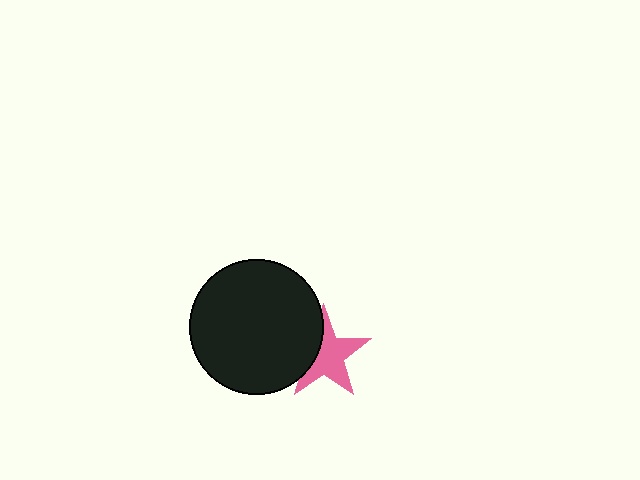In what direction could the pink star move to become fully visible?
The pink star could move right. That would shift it out from behind the black circle entirely.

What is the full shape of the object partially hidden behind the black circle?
The partially hidden object is a pink star.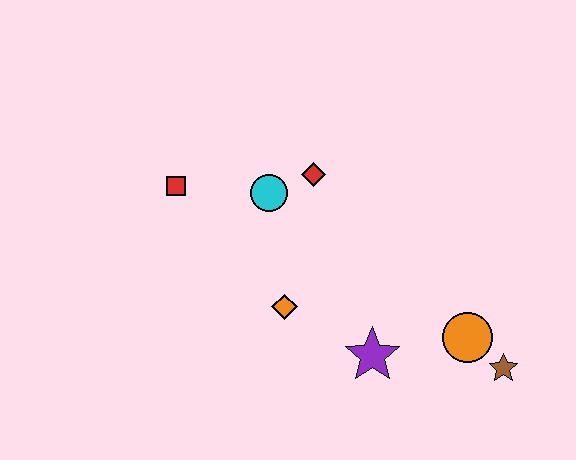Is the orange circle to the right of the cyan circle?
Yes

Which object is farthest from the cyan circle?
The brown star is farthest from the cyan circle.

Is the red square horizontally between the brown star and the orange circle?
No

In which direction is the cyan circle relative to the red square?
The cyan circle is to the right of the red square.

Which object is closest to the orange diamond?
The purple star is closest to the orange diamond.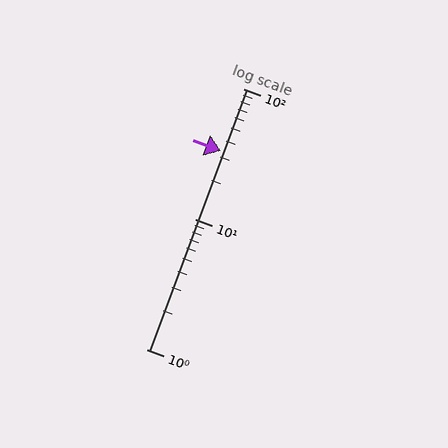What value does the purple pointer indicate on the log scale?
The pointer indicates approximately 33.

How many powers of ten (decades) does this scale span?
The scale spans 2 decades, from 1 to 100.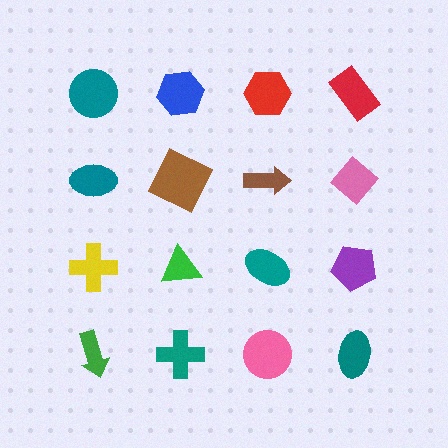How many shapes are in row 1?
4 shapes.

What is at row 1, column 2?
A blue hexagon.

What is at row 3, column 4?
A purple pentagon.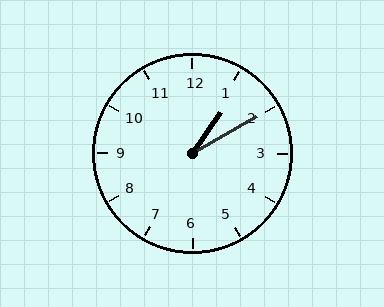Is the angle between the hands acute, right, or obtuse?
It is acute.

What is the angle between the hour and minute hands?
Approximately 25 degrees.